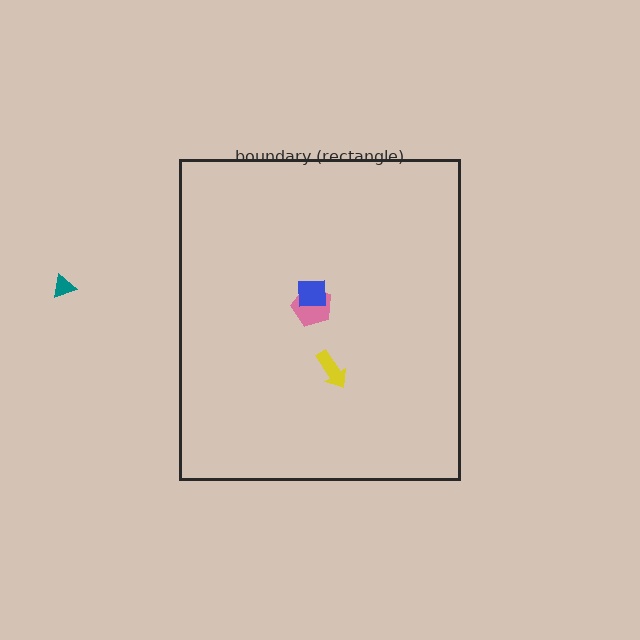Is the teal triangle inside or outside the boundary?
Outside.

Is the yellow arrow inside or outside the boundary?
Inside.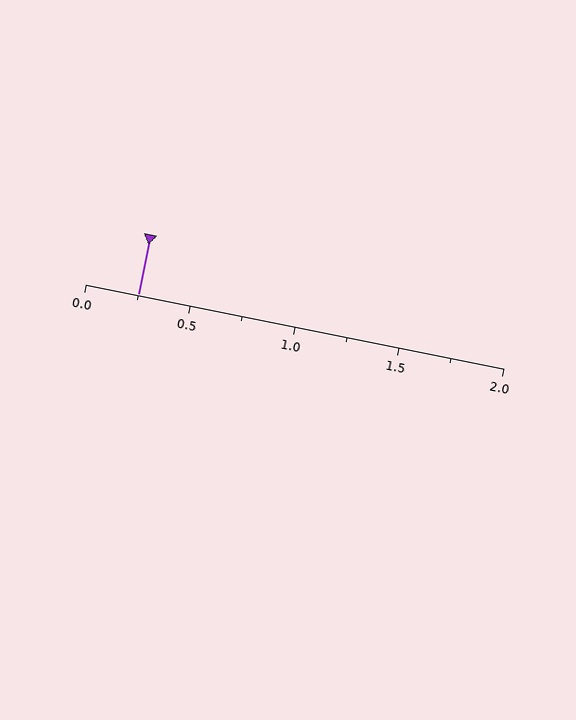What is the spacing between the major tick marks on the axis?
The major ticks are spaced 0.5 apart.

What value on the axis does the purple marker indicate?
The marker indicates approximately 0.25.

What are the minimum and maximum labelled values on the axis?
The axis runs from 0.0 to 2.0.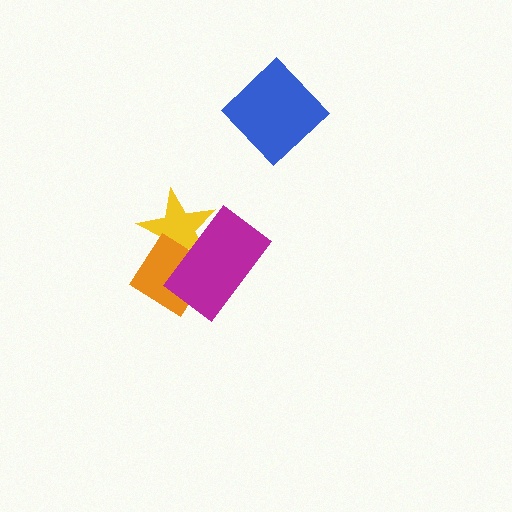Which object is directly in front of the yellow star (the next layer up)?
The orange diamond is directly in front of the yellow star.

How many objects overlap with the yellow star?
2 objects overlap with the yellow star.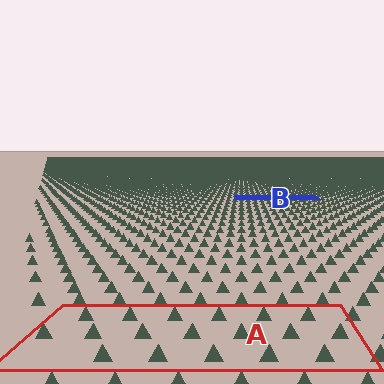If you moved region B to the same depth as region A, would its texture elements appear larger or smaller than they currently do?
They would appear larger. At a closer depth, the same texture elements are projected at a bigger on-screen size.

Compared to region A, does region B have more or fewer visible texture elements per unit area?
Region B has more texture elements per unit area — they are packed more densely because it is farther away.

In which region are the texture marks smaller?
The texture marks are smaller in region B, because it is farther away.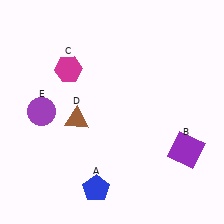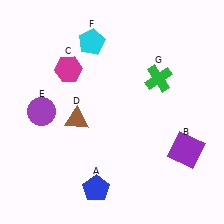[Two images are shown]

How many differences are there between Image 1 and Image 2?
There are 2 differences between the two images.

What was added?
A cyan pentagon (F), a green cross (G) were added in Image 2.